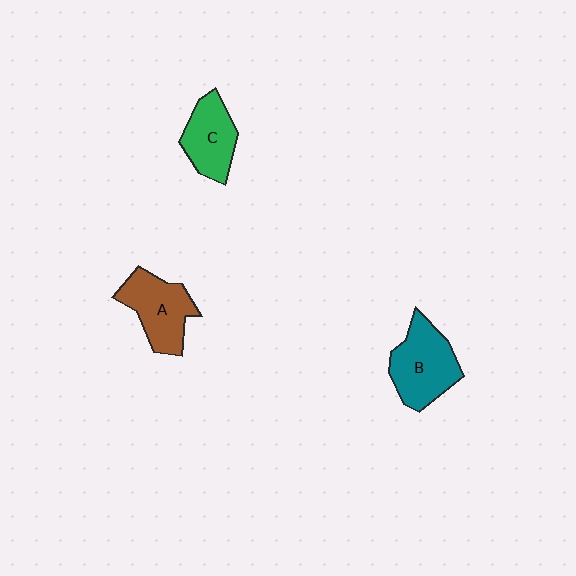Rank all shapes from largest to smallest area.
From largest to smallest: B (teal), A (brown), C (green).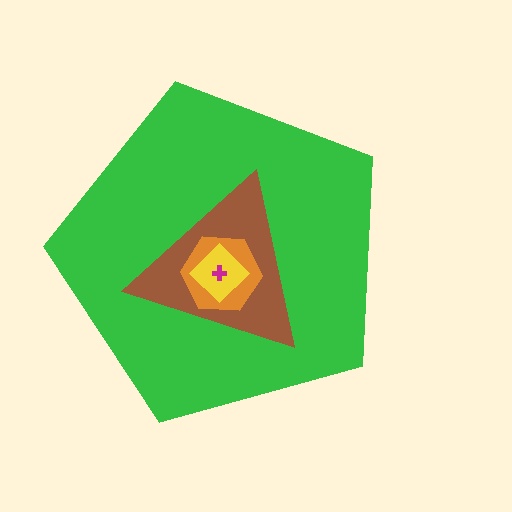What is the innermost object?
The magenta cross.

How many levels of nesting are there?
5.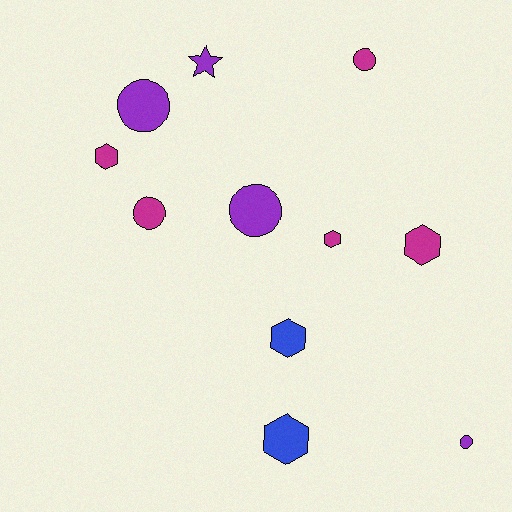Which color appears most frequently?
Magenta, with 5 objects.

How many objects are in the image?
There are 11 objects.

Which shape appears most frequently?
Circle, with 5 objects.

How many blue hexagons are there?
There are 2 blue hexagons.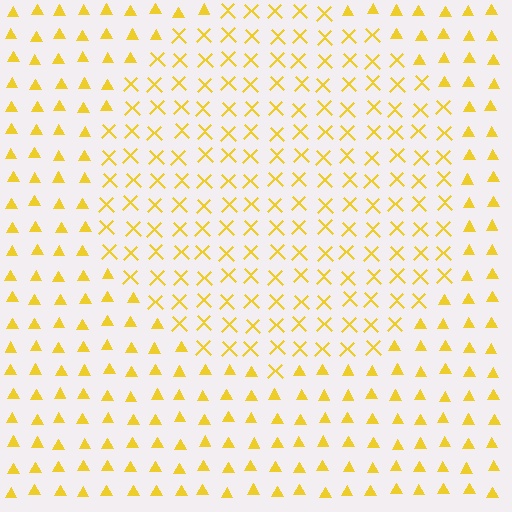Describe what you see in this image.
The image is filled with small yellow elements arranged in a uniform grid. A circle-shaped region contains X marks, while the surrounding area contains triangles. The boundary is defined purely by the change in element shape.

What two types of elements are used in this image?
The image uses X marks inside the circle region and triangles outside it.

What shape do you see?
I see a circle.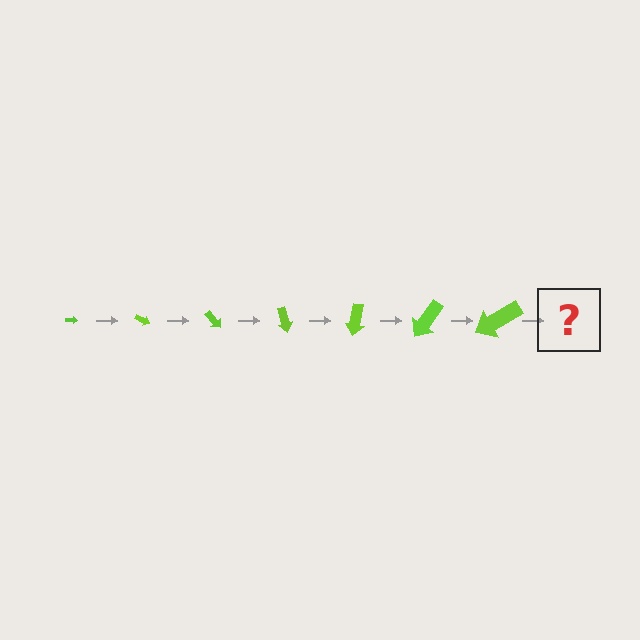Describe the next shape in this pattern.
It should be an arrow, larger than the previous one and rotated 175 degrees from the start.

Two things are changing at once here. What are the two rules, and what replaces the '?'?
The two rules are that the arrow grows larger each step and it rotates 25 degrees each step. The '?' should be an arrow, larger than the previous one and rotated 175 degrees from the start.